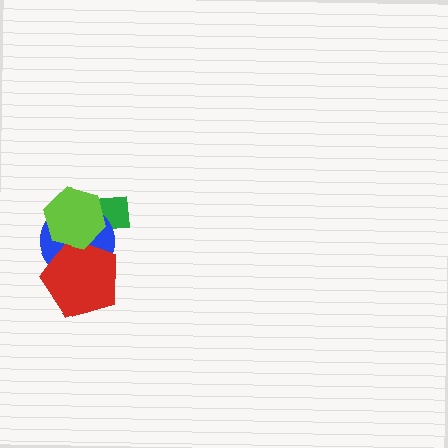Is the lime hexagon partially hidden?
No, no other shape covers it.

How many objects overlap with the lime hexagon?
3 objects overlap with the lime hexagon.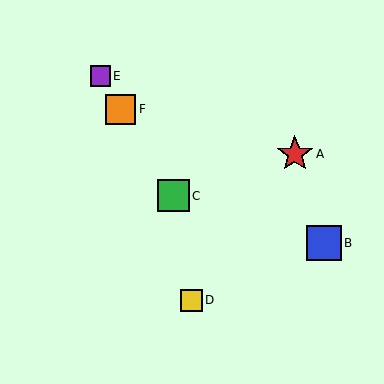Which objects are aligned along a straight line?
Objects C, E, F are aligned along a straight line.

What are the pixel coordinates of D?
Object D is at (191, 300).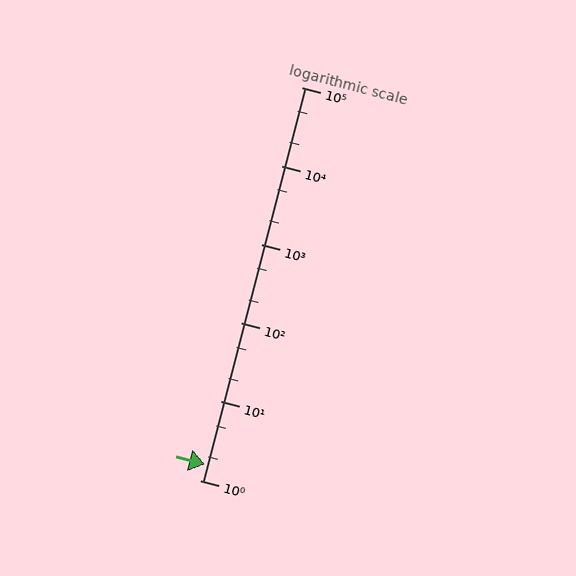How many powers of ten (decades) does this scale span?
The scale spans 5 decades, from 1 to 100000.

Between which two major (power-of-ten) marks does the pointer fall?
The pointer is between 1 and 10.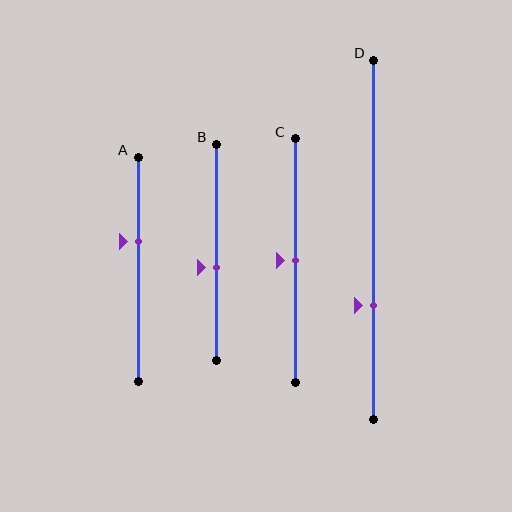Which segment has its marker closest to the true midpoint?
Segment C has its marker closest to the true midpoint.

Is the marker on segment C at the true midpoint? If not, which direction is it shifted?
Yes, the marker on segment C is at the true midpoint.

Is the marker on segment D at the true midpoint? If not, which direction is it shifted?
No, the marker on segment D is shifted downward by about 18% of the segment length.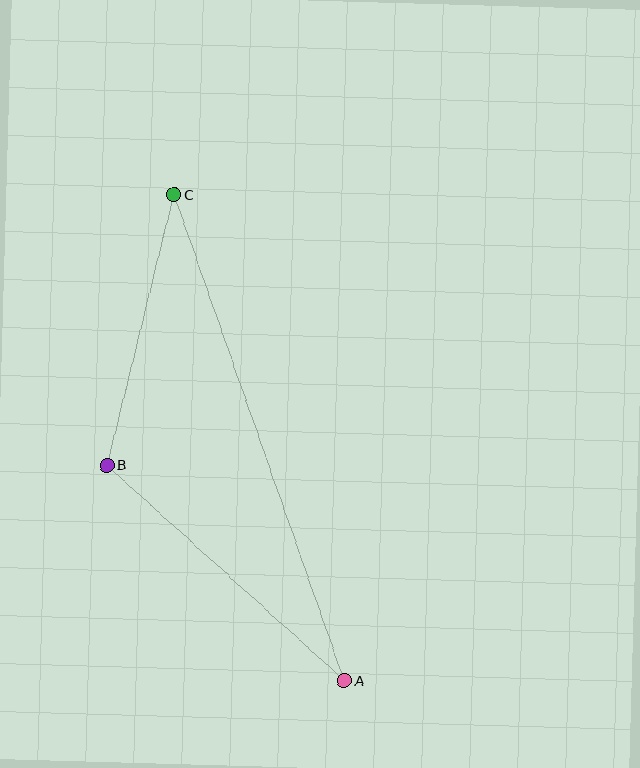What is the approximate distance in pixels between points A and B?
The distance between A and B is approximately 321 pixels.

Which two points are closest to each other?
Points B and C are closest to each other.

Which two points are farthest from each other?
Points A and C are farthest from each other.